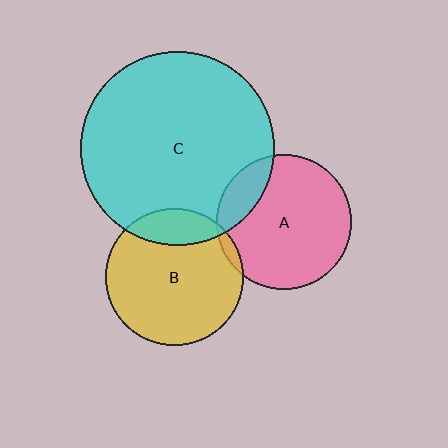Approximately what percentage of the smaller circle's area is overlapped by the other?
Approximately 5%.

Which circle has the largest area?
Circle C (cyan).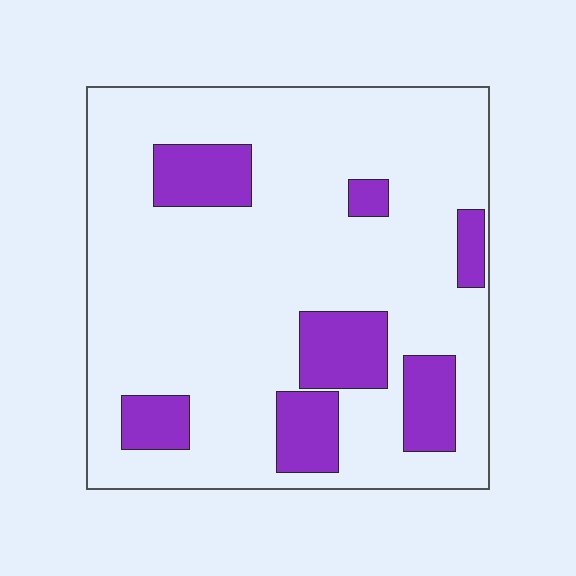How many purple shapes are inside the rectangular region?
7.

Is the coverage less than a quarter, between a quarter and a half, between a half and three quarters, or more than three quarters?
Less than a quarter.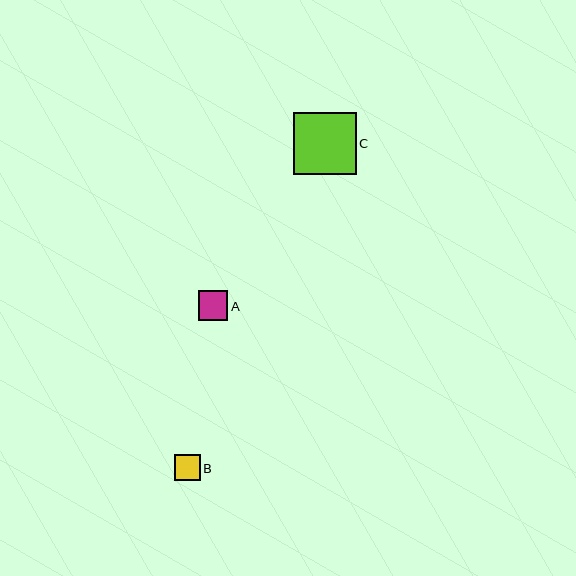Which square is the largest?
Square C is the largest with a size of approximately 63 pixels.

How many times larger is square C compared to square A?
Square C is approximately 2.1 times the size of square A.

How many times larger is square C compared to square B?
Square C is approximately 2.4 times the size of square B.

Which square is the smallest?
Square B is the smallest with a size of approximately 26 pixels.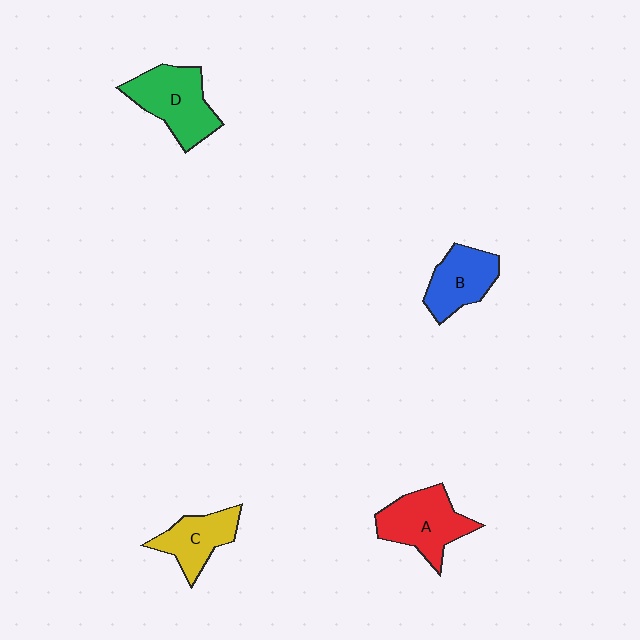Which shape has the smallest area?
Shape C (yellow).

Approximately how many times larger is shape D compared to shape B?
Approximately 1.3 times.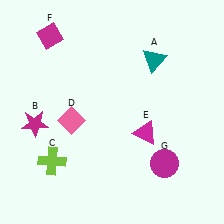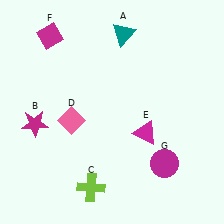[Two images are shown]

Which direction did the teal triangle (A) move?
The teal triangle (A) moved left.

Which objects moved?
The objects that moved are: the teal triangle (A), the lime cross (C).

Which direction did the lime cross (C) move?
The lime cross (C) moved right.